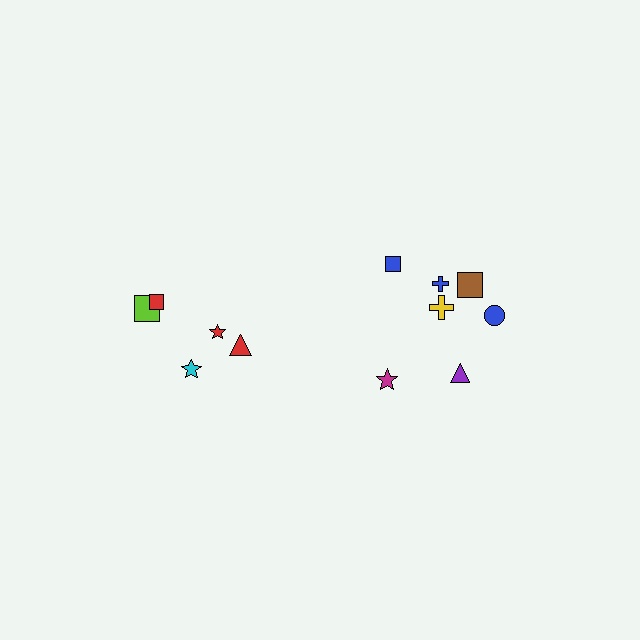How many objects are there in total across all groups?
There are 13 objects.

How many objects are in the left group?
There are 5 objects.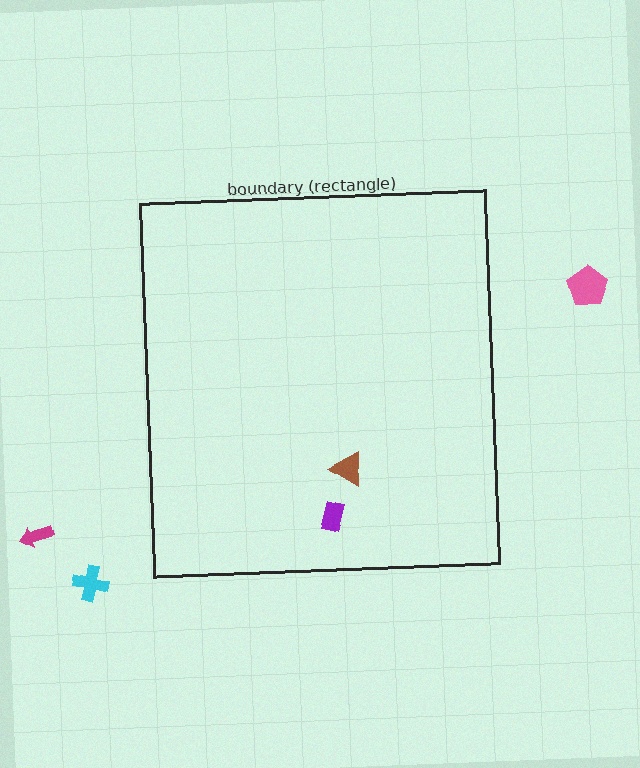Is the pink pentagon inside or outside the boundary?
Outside.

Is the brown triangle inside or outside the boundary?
Inside.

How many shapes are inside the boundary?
2 inside, 3 outside.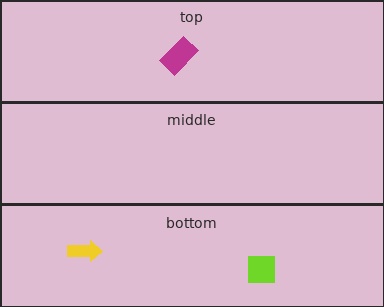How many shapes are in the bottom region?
2.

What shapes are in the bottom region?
The yellow arrow, the lime square.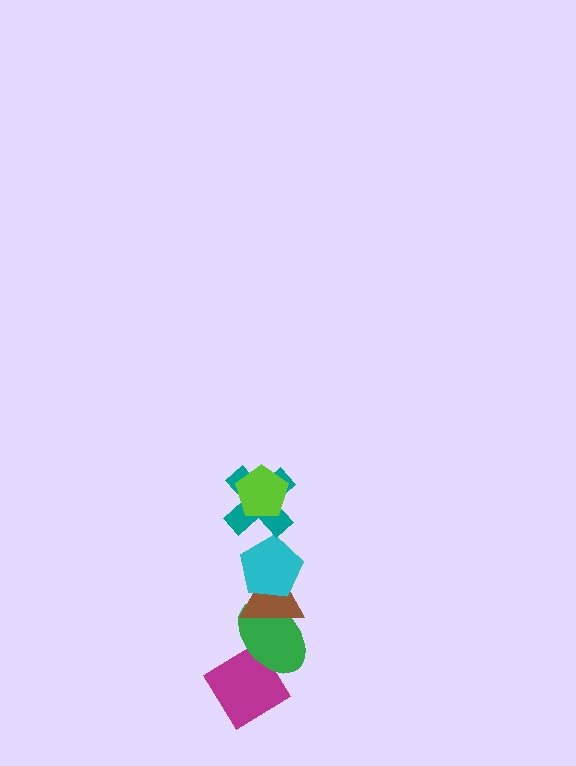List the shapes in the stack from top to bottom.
From top to bottom: the lime pentagon, the teal cross, the cyan pentagon, the brown triangle, the green ellipse, the magenta diamond.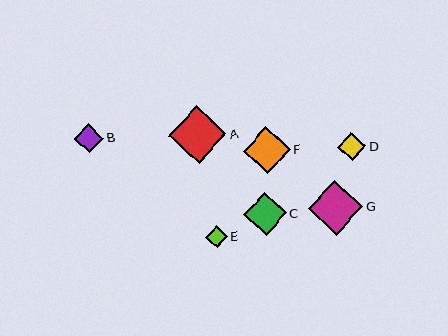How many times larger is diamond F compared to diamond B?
Diamond F is approximately 1.6 times the size of diamond B.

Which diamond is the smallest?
Diamond E is the smallest with a size of approximately 22 pixels.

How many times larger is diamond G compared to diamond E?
Diamond G is approximately 2.5 times the size of diamond E.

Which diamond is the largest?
Diamond A is the largest with a size of approximately 58 pixels.